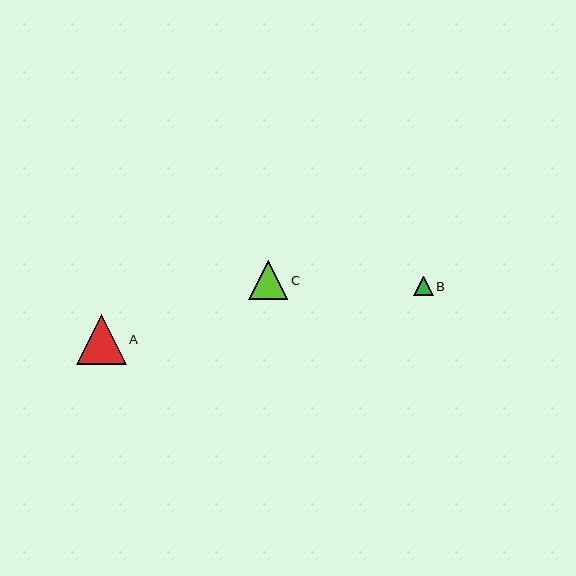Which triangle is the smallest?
Triangle B is the smallest with a size of approximately 19 pixels.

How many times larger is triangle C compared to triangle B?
Triangle C is approximately 2.0 times the size of triangle B.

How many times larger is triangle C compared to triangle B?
Triangle C is approximately 2.0 times the size of triangle B.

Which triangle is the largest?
Triangle A is the largest with a size of approximately 50 pixels.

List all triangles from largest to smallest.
From largest to smallest: A, C, B.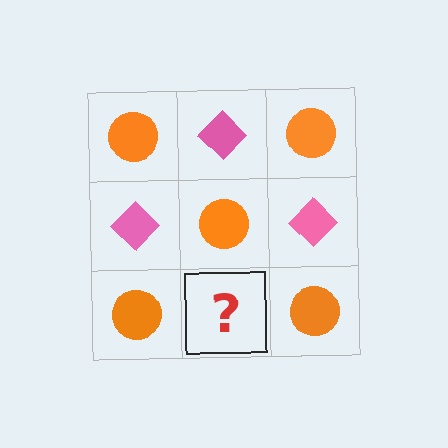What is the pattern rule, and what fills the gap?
The rule is that it alternates orange circle and pink diamond in a checkerboard pattern. The gap should be filled with a pink diamond.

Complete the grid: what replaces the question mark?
The question mark should be replaced with a pink diamond.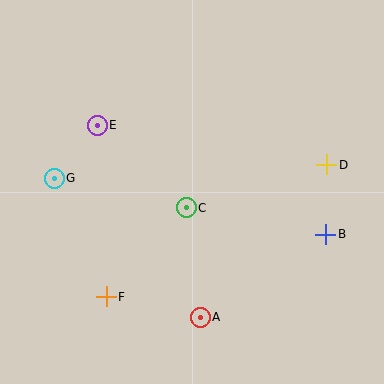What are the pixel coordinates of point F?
Point F is at (106, 297).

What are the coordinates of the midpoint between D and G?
The midpoint between D and G is at (191, 172).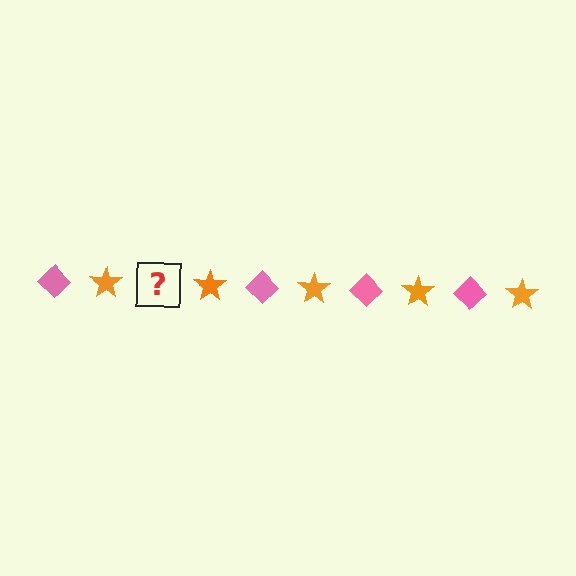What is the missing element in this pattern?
The missing element is a pink diamond.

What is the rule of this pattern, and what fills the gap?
The rule is that the pattern alternates between pink diamond and orange star. The gap should be filled with a pink diamond.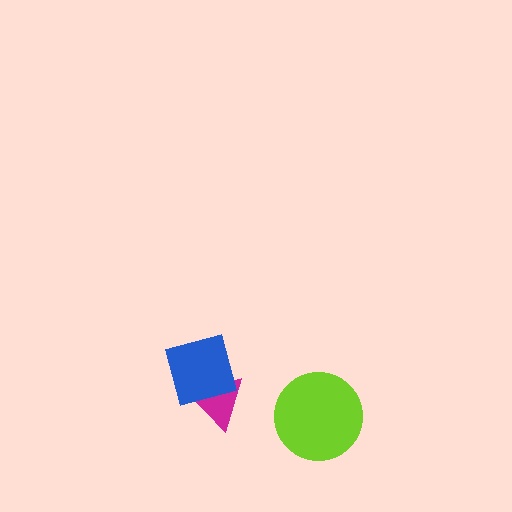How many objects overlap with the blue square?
1 object overlaps with the blue square.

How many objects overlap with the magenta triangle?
1 object overlaps with the magenta triangle.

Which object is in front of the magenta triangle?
The blue square is in front of the magenta triangle.